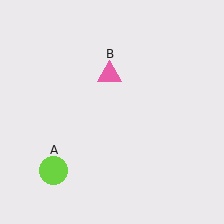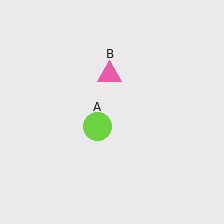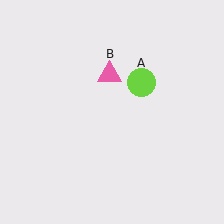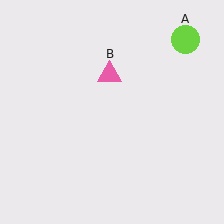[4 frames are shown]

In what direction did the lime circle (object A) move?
The lime circle (object A) moved up and to the right.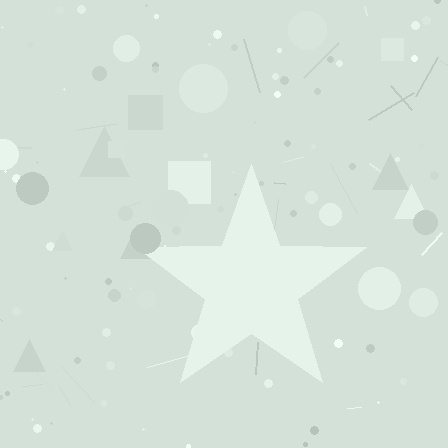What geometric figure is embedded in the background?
A star is embedded in the background.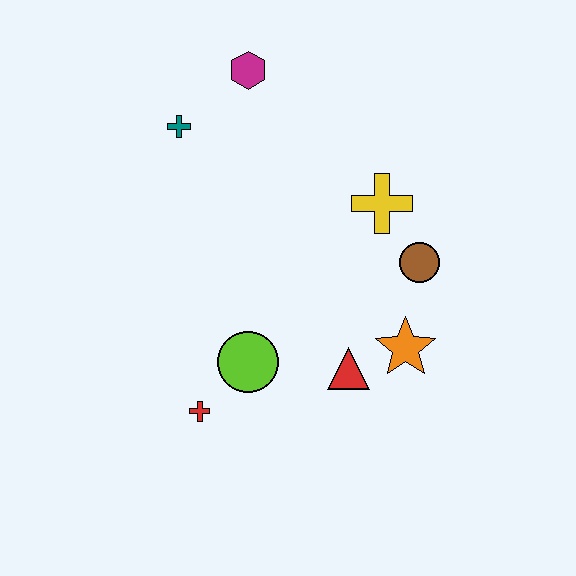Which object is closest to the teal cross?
The magenta hexagon is closest to the teal cross.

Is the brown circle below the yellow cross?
Yes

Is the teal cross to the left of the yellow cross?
Yes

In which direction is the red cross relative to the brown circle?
The red cross is to the left of the brown circle.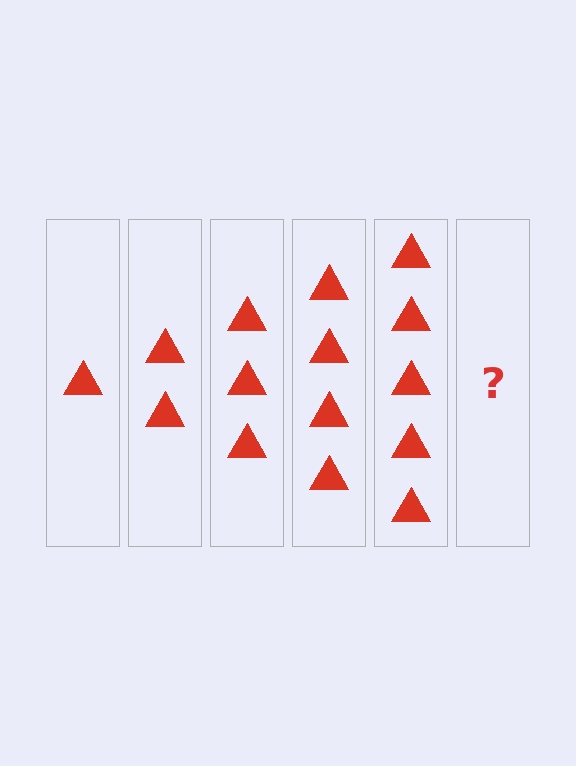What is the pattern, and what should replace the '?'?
The pattern is that each step adds one more triangle. The '?' should be 6 triangles.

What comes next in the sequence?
The next element should be 6 triangles.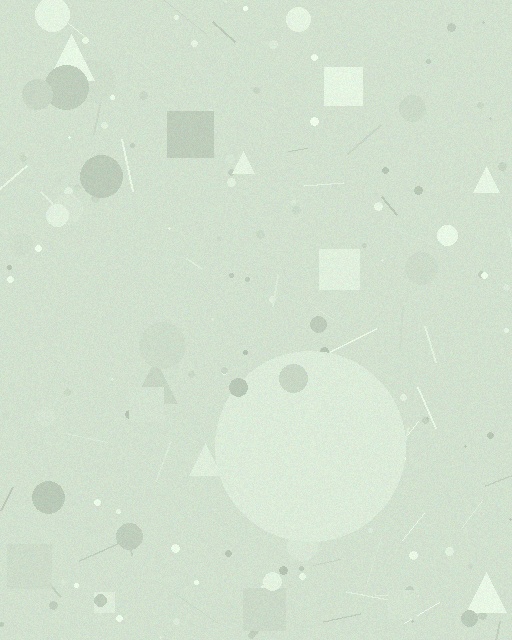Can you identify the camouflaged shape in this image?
The camouflaged shape is a circle.